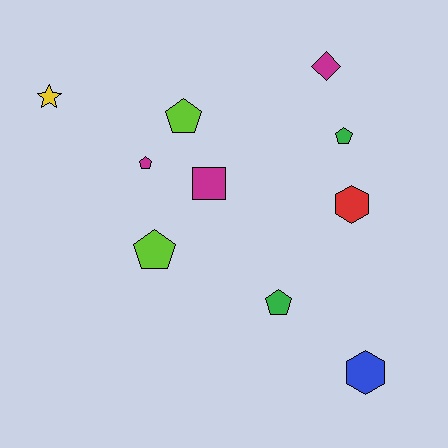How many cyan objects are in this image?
There are no cyan objects.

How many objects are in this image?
There are 10 objects.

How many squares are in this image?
There is 1 square.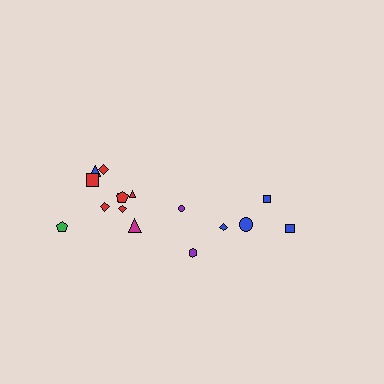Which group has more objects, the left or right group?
The left group.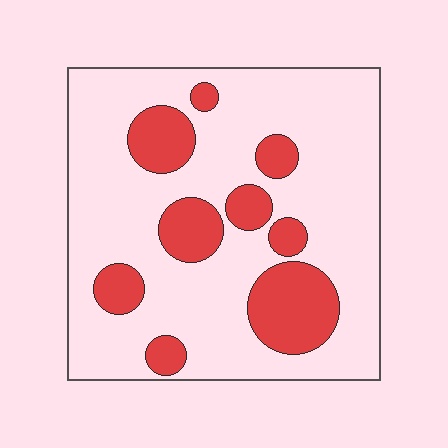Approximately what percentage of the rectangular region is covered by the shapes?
Approximately 25%.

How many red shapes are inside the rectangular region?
9.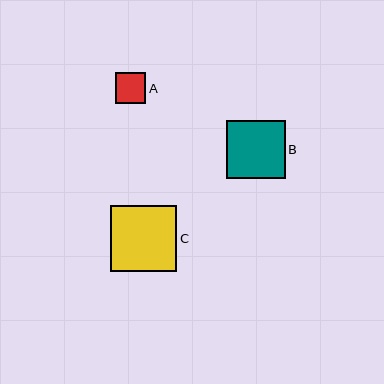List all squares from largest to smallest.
From largest to smallest: C, B, A.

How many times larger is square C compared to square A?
Square C is approximately 2.2 times the size of square A.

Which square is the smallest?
Square A is the smallest with a size of approximately 30 pixels.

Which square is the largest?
Square C is the largest with a size of approximately 67 pixels.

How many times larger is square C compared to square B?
Square C is approximately 1.1 times the size of square B.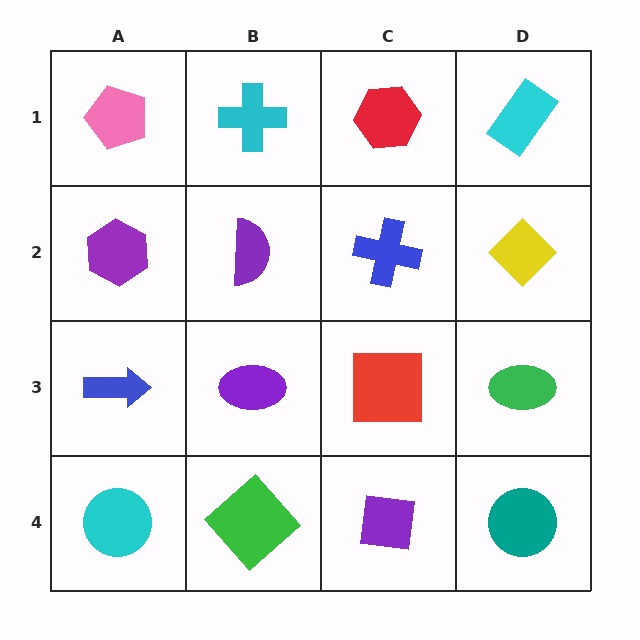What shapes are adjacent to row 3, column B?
A purple semicircle (row 2, column B), a green diamond (row 4, column B), a blue arrow (row 3, column A), a red square (row 3, column C).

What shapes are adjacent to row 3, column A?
A purple hexagon (row 2, column A), a cyan circle (row 4, column A), a purple ellipse (row 3, column B).